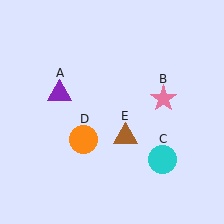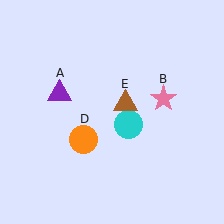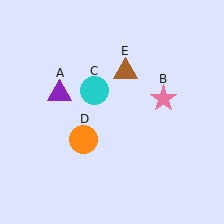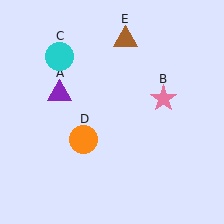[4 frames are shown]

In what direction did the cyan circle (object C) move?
The cyan circle (object C) moved up and to the left.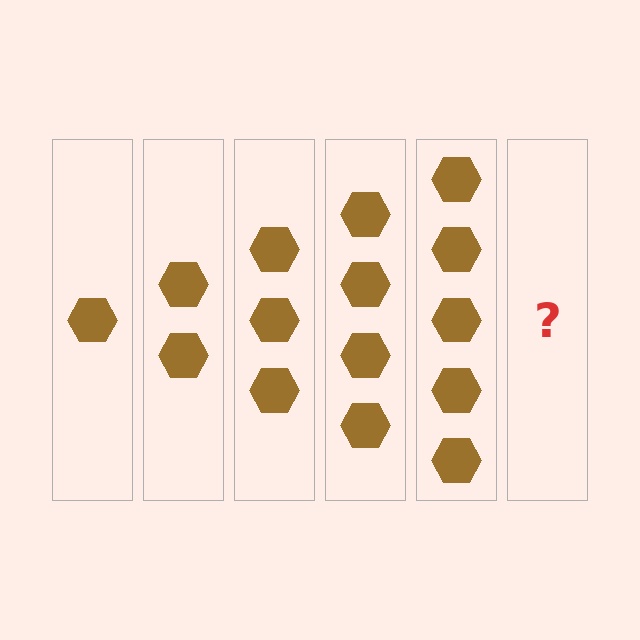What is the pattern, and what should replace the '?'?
The pattern is that each step adds one more hexagon. The '?' should be 6 hexagons.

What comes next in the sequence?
The next element should be 6 hexagons.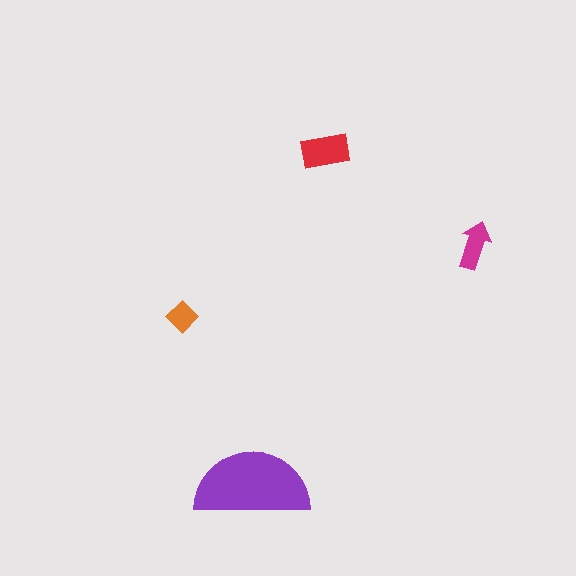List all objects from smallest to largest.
The orange diamond, the magenta arrow, the red rectangle, the purple semicircle.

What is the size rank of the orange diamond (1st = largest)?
4th.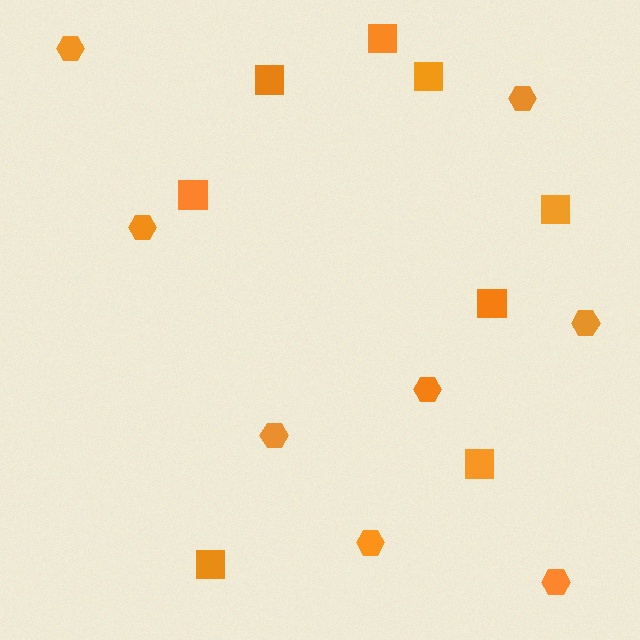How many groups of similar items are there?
There are 2 groups: one group of squares (8) and one group of hexagons (8).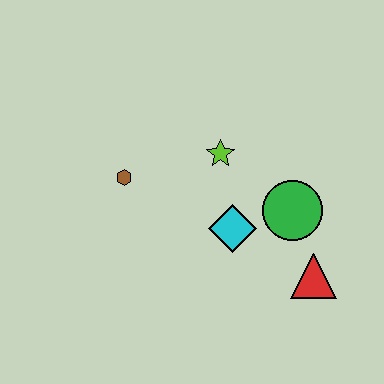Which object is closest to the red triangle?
The green circle is closest to the red triangle.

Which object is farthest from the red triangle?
The brown hexagon is farthest from the red triangle.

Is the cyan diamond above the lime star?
No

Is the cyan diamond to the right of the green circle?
No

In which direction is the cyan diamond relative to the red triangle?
The cyan diamond is to the left of the red triangle.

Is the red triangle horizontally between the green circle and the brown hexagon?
No